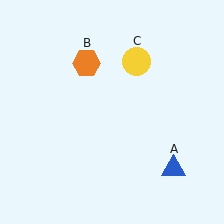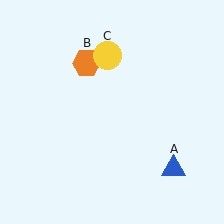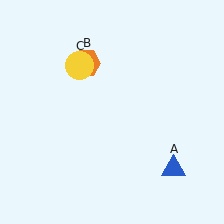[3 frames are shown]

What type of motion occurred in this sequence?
The yellow circle (object C) rotated counterclockwise around the center of the scene.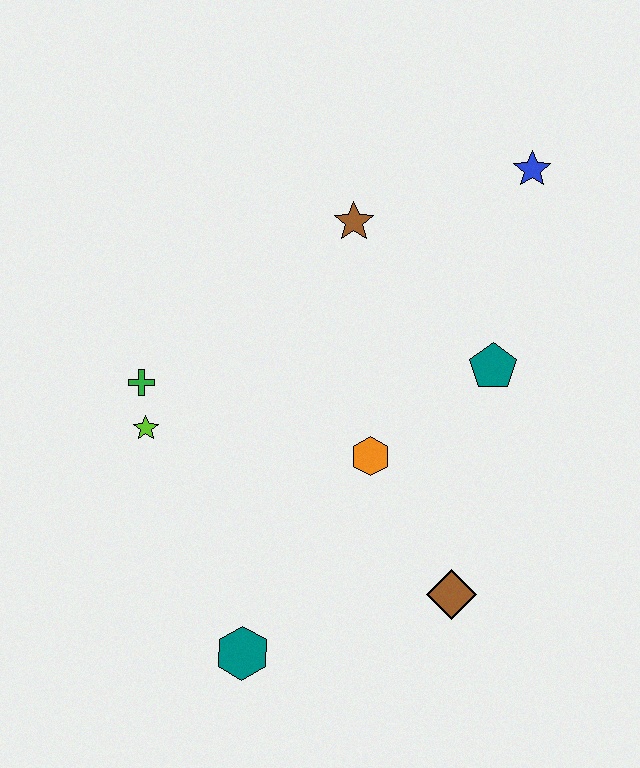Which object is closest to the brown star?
The blue star is closest to the brown star.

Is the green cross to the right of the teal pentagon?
No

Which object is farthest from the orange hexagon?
The blue star is farthest from the orange hexagon.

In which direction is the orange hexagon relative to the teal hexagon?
The orange hexagon is above the teal hexagon.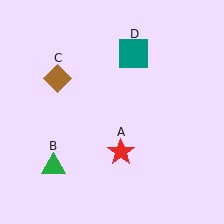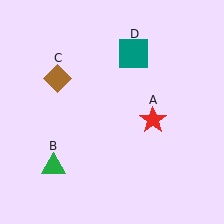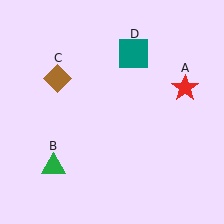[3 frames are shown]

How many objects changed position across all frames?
1 object changed position: red star (object A).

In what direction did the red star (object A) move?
The red star (object A) moved up and to the right.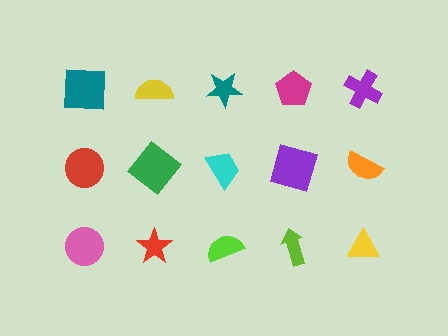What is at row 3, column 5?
A yellow triangle.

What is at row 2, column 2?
A green diamond.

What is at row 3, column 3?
A lime semicircle.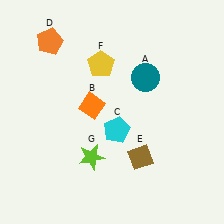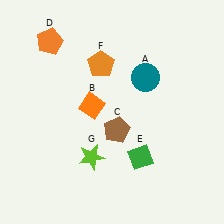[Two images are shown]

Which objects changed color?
C changed from cyan to brown. E changed from brown to green. F changed from yellow to orange.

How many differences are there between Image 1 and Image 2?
There are 3 differences between the two images.